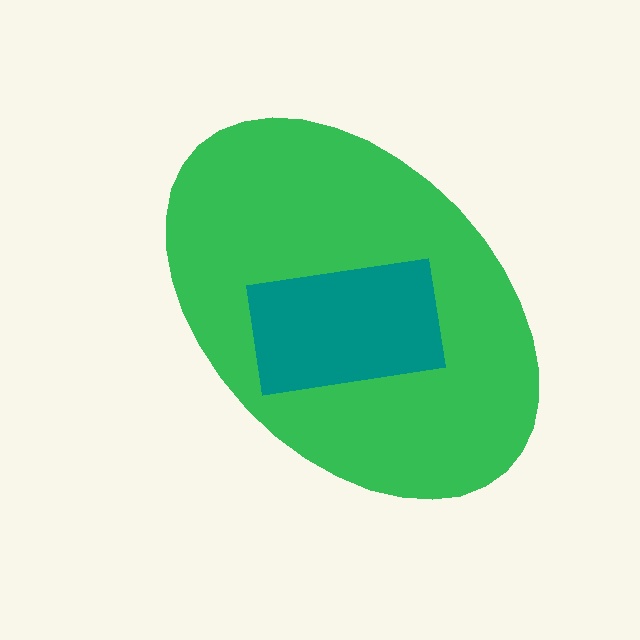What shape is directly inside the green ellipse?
The teal rectangle.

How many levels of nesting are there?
2.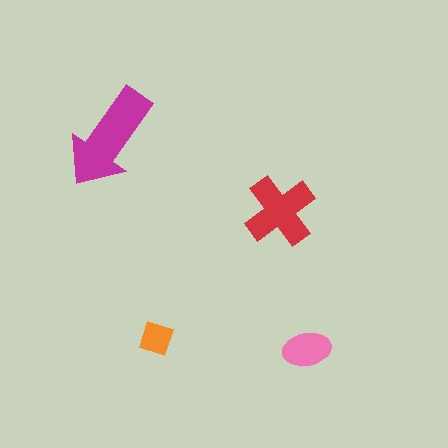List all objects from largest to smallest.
The magenta arrow, the red cross, the pink ellipse, the orange diamond.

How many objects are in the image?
There are 4 objects in the image.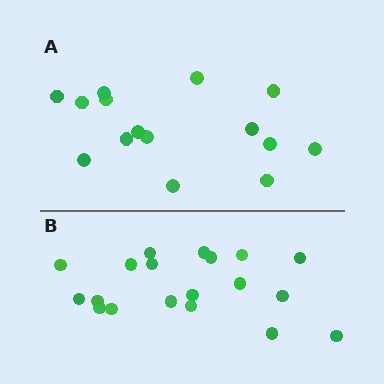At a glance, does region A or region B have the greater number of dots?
Region B (the bottom region) has more dots.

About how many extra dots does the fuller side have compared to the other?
Region B has about 4 more dots than region A.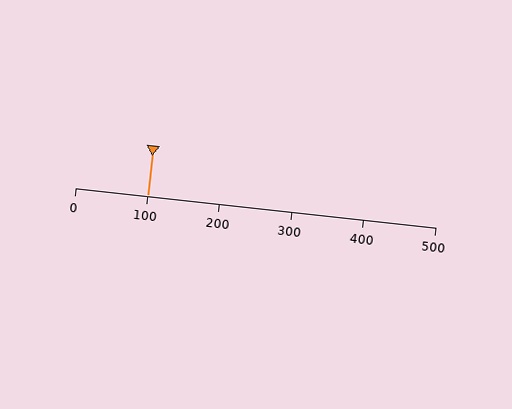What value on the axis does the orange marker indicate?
The marker indicates approximately 100.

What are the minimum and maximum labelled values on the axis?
The axis runs from 0 to 500.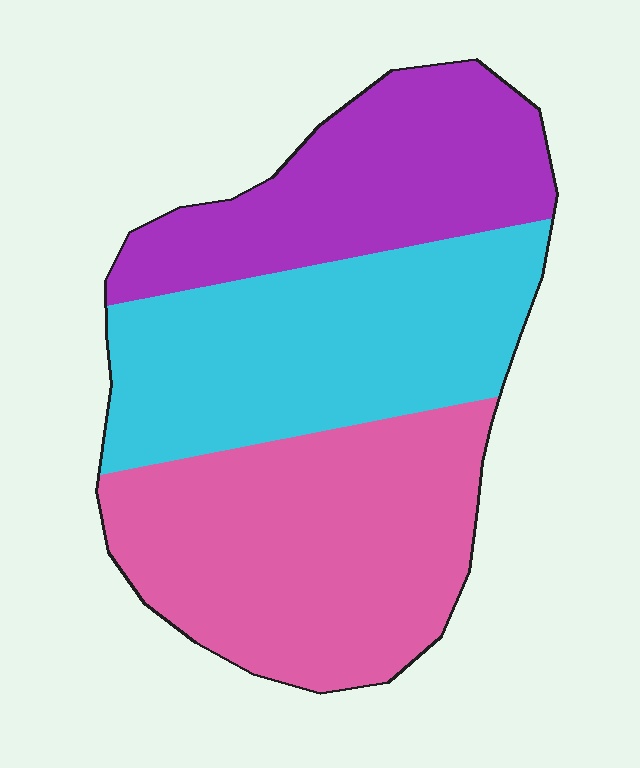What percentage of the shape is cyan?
Cyan takes up between a quarter and a half of the shape.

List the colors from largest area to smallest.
From largest to smallest: pink, cyan, purple.